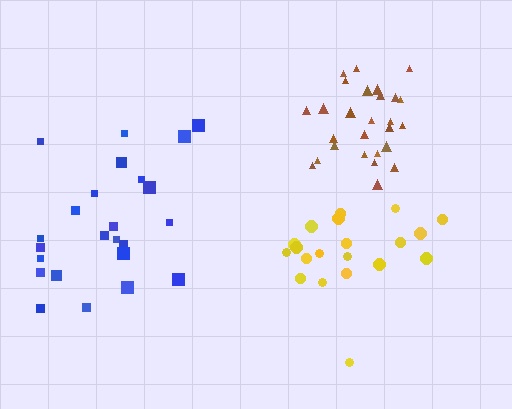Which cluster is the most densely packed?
Brown.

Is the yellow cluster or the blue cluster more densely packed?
Yellow.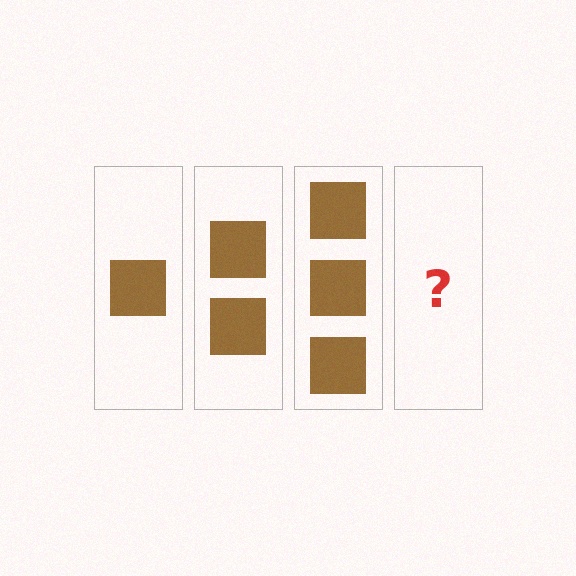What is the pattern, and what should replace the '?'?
The pattern is that each step adds one more square. The '?' should be 4 squares.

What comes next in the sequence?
The next element should be 4 squares.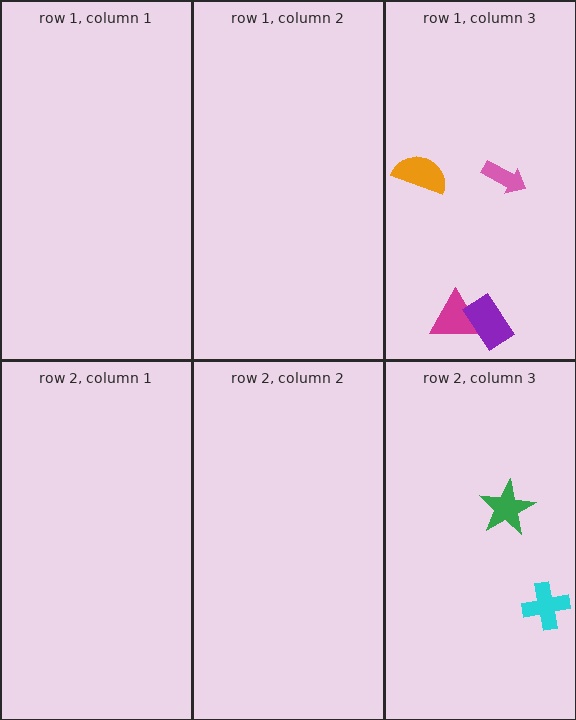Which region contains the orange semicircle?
The row 1, column 3 region.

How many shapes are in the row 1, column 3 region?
4.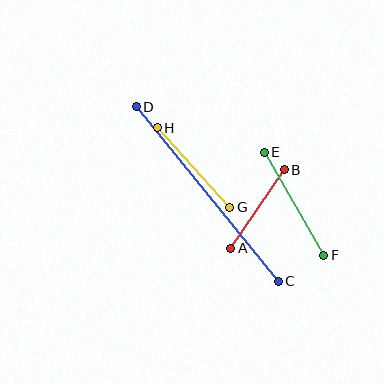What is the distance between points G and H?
The distance is approximately 108 pixels.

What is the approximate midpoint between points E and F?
The midpoint is at approximately (294, 204) pixels.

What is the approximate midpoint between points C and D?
The midpoint is at approximately (207, 194) pixels.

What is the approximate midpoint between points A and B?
The midpoint is at approximately (257, 209) pixels.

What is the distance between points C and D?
The distance is approximately 225 pixels.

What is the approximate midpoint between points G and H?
The midpoint is at approximately (193, 168) pixels.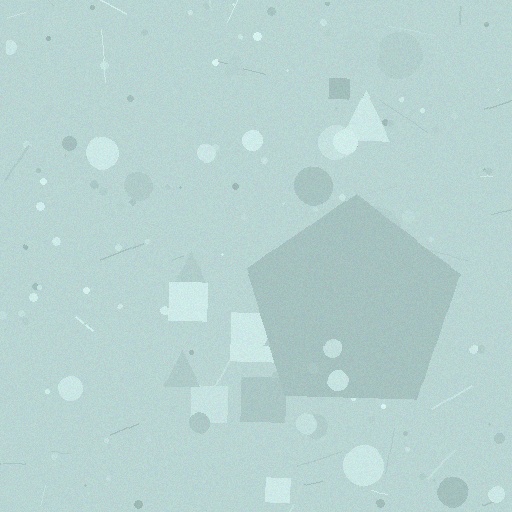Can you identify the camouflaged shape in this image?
The camouflaged shape is a pentagon.